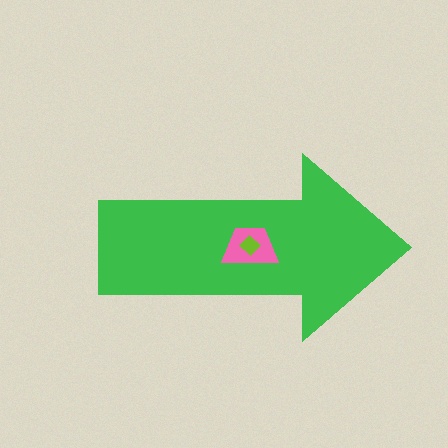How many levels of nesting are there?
3.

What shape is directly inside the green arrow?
The pink trapezoid.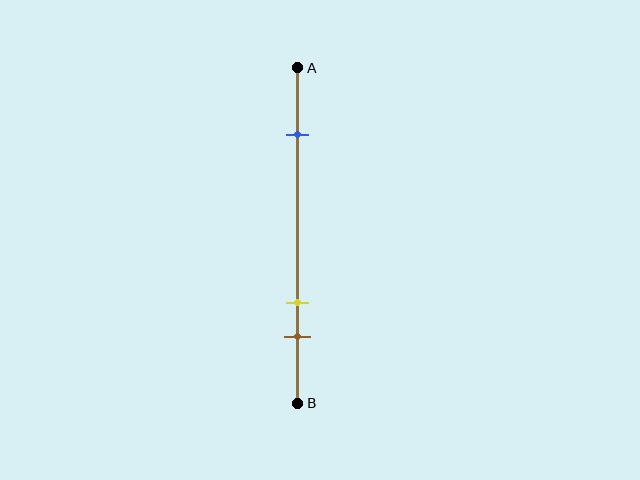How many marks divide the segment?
There are 3 marks dividing the segment.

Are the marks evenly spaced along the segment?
No, the marks are not evenly spaced.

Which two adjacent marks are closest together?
The yellow and brown marks are the closest adjacent pair.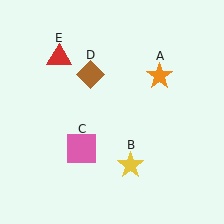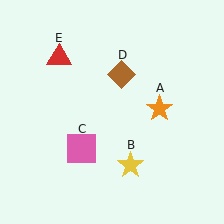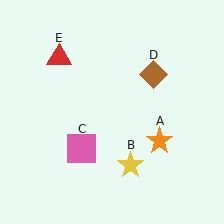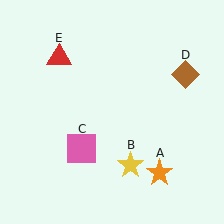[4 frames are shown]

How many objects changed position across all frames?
2 objects changed position: orange star (object A), brown diamond (object D).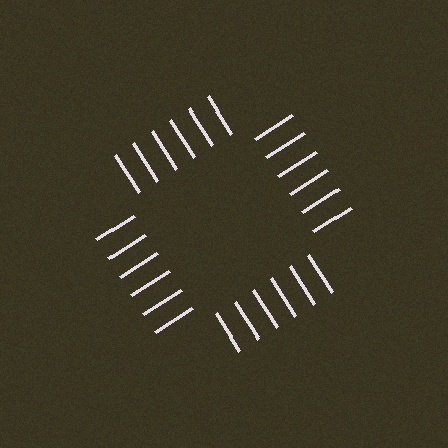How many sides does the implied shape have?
4 sides — the line-ends trace a square.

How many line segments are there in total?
24 — 6 along each of the 4 edges.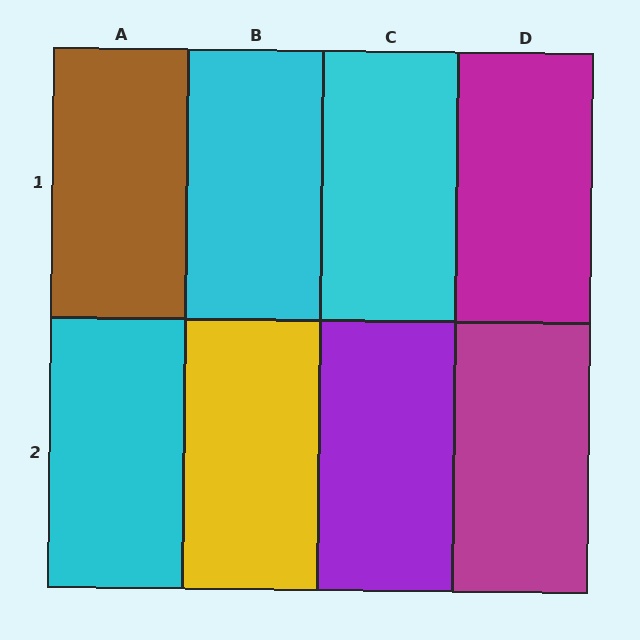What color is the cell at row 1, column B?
Cyan.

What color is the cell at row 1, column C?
Cyan.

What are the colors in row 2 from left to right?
Cyan, yellow, purple, magenta.